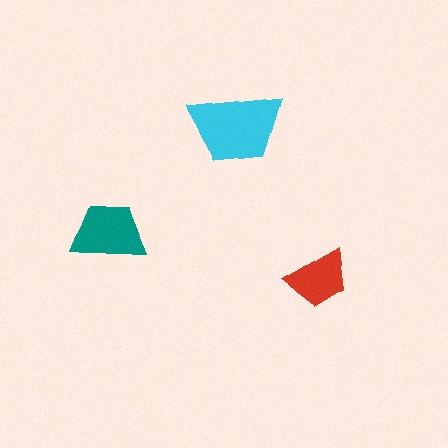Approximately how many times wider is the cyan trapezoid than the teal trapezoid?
About 1.5 times wider.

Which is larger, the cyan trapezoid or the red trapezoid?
The cyan one.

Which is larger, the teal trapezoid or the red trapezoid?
The teal one.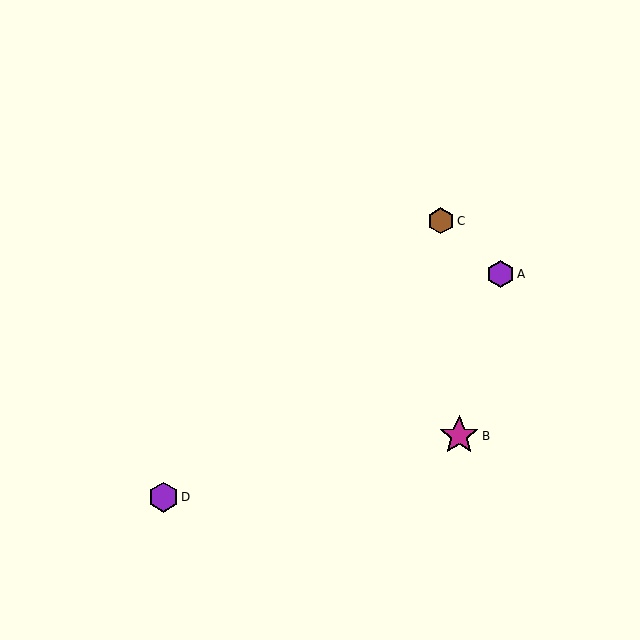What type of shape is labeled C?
Shape C is a brown hexagon.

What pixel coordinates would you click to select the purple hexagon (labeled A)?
Click at (501, 274) to select the purple hexagon A.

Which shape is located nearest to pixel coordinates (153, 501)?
The purple hexagon (labeled D) at (164, 497) is nearest to that location.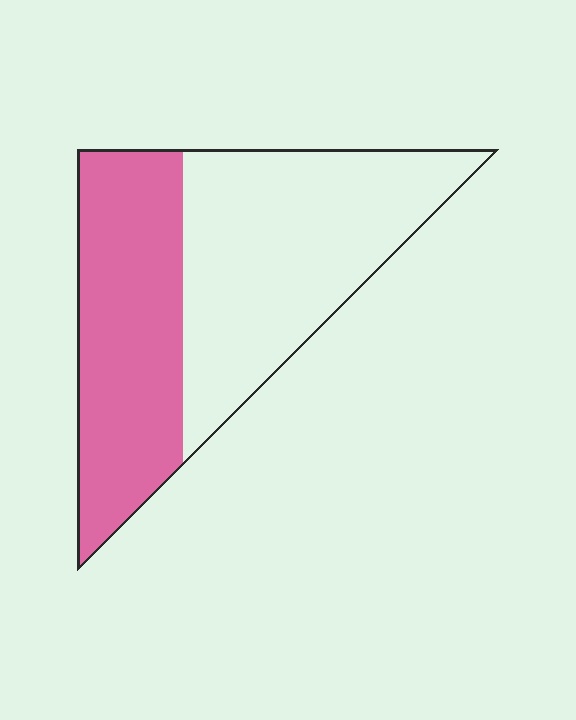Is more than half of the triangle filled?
No.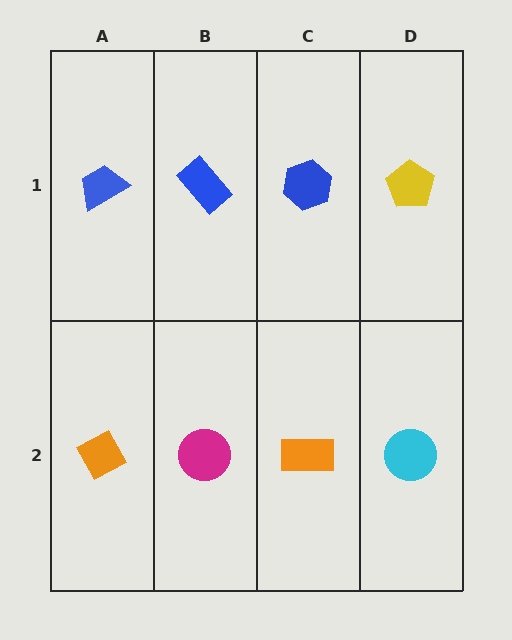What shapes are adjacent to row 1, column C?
An orange rectangle (row 2, column C), a blue rectangle (row 1, column B), a yellow pentagon (row 1, column D).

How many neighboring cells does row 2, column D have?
2.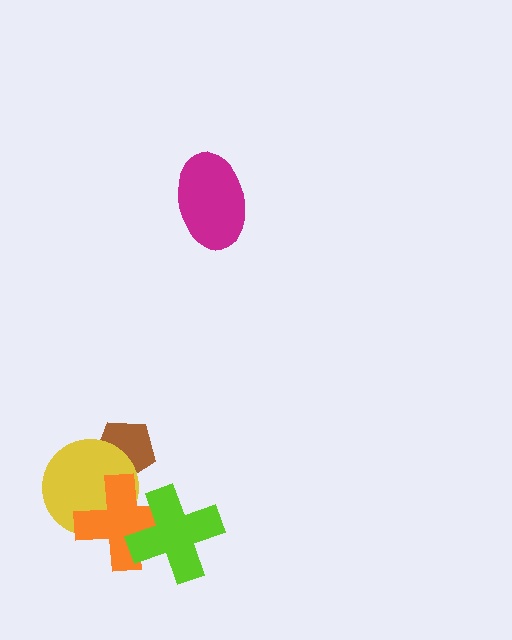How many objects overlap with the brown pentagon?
2 objects overlap with the brown pentagon.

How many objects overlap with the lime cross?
1 object overlaps with the lime cross.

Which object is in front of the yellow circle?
The orange cross is in front of the yellow circle.